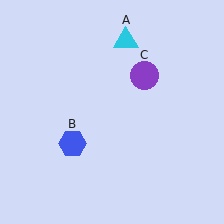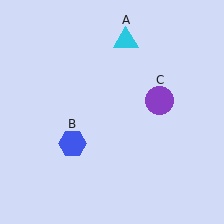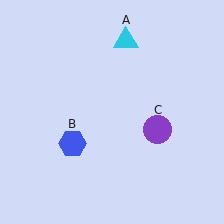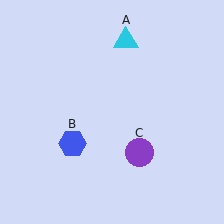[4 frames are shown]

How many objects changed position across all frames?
1 object changed position: purple circle (object C).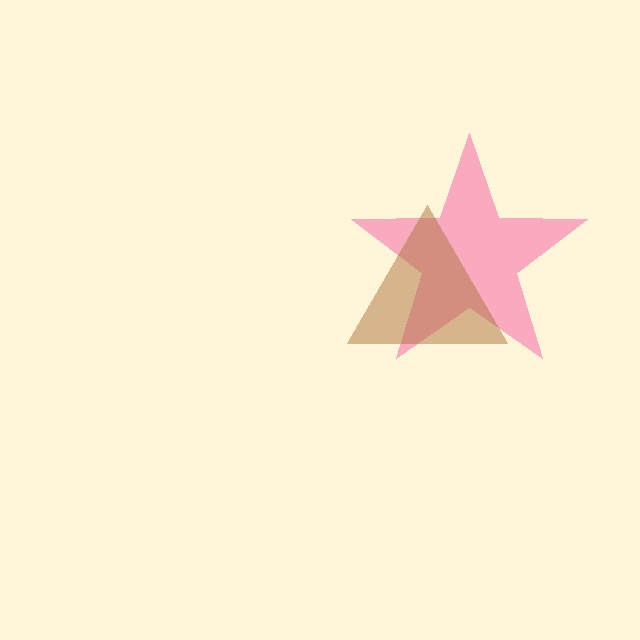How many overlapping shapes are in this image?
There are 2 overlapping shapes in the image.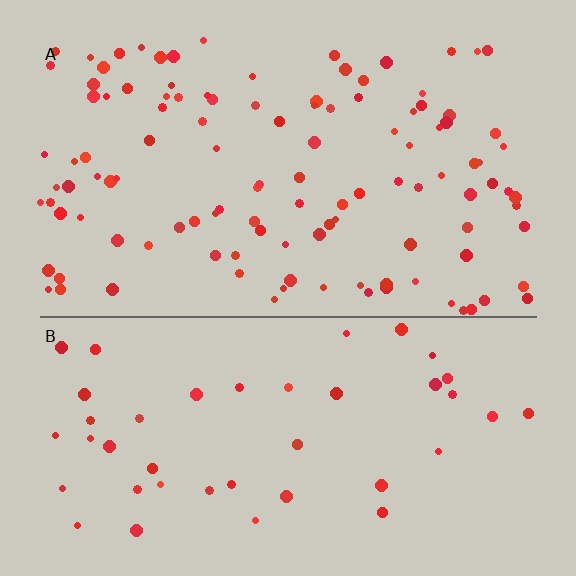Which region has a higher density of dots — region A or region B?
A (the top).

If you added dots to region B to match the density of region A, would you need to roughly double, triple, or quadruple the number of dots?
Approximately triple.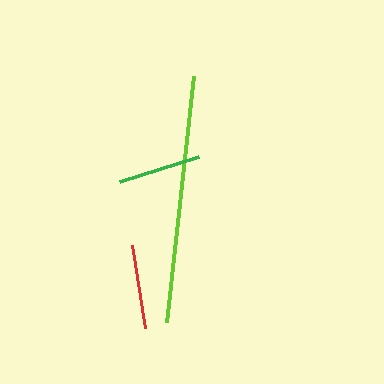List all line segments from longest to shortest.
From longest to shortest: lime, red, green.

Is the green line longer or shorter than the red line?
The red line is longer than the green line.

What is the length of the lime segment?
The lime segment is approximately 248 pixels long.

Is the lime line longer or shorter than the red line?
The lime line is longer than the red line.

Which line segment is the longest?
The lime line is the longest at approximately 248 pixels.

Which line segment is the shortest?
The green line is the shortest at approximately 82 pixels.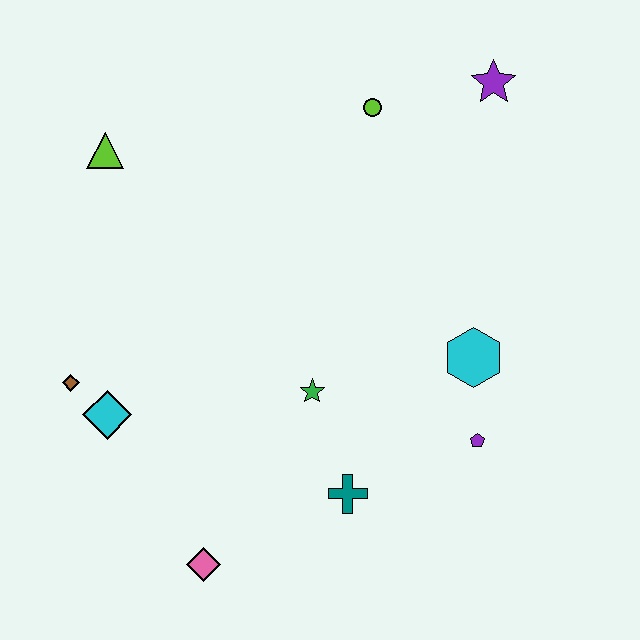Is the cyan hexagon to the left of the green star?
No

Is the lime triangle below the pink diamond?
No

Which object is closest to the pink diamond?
The teal cross is closest to the pink diamond.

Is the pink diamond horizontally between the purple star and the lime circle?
No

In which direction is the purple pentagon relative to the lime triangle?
The purple pentagon is to the right of the lime triangle.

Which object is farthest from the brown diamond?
The purple star is farthest from the brown diamond.